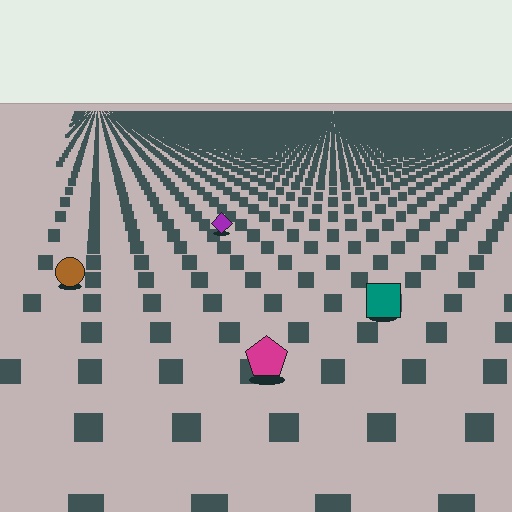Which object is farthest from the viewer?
The purple diamond is farthest from the viewer. It appears smaller and the ground texture around it is denser.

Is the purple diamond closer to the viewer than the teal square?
No. The teal square is closer — you can tell from the texture gradient: the ground texture is coarser near it.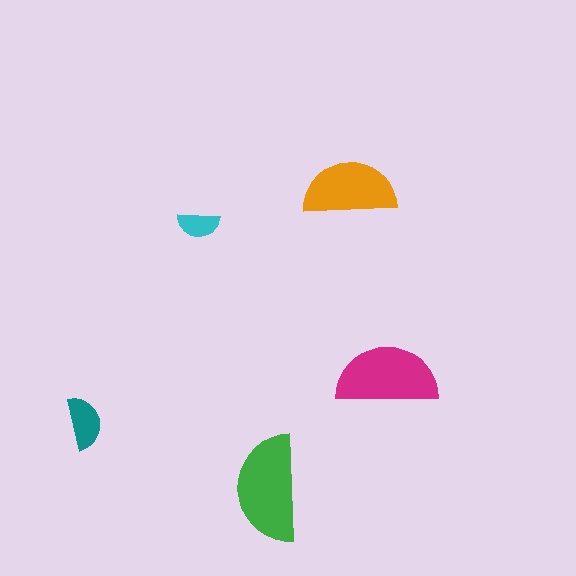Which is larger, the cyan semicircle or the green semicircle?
The green one.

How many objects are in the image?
There are 5 objects in the image.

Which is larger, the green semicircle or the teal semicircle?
The green one.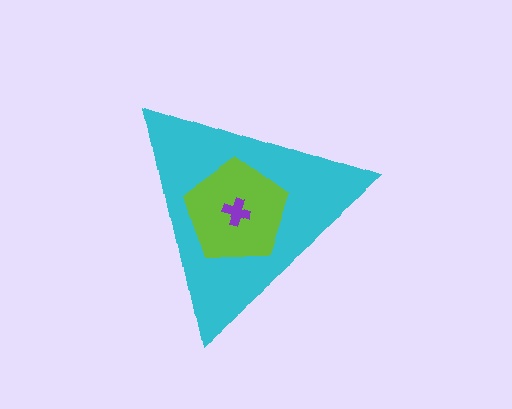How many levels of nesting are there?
3.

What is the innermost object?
The purple cross.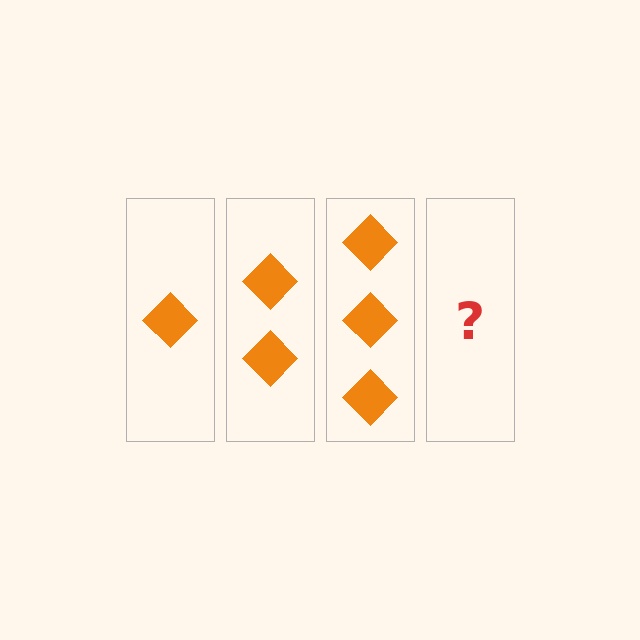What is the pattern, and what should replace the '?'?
The pattern is that each step adds one more diamond. The '?' should be 4 diamonds.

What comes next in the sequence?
The next element should be 4 diamonds.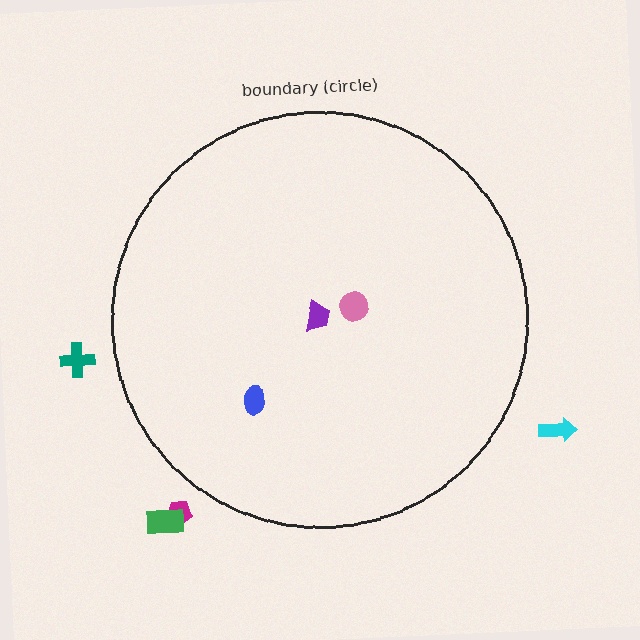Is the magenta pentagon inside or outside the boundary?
Outside.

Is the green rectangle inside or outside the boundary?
Outside.